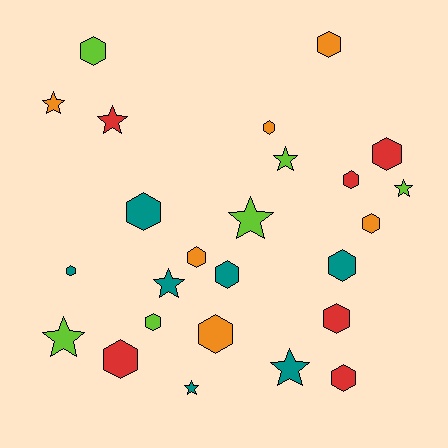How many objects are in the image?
There are 25 objects.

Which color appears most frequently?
Teal, with 7 objects.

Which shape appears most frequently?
Hexagon, with 16 objects.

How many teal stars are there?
There are 3 teal stars.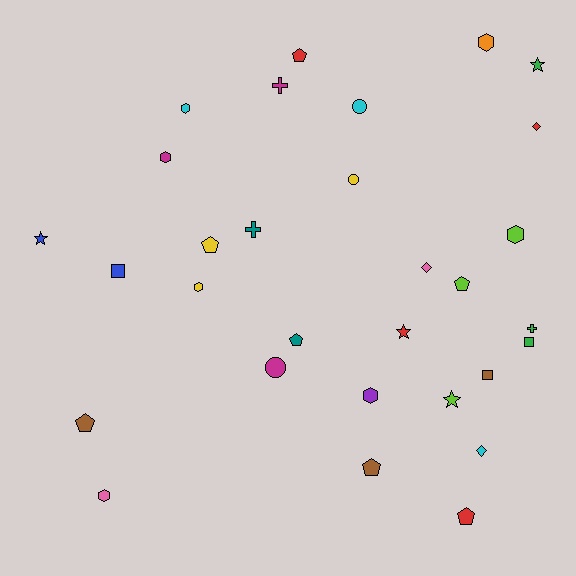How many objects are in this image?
There are 30 objects.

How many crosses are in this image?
There are 3 crosses.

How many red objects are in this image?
There are 4 red objects.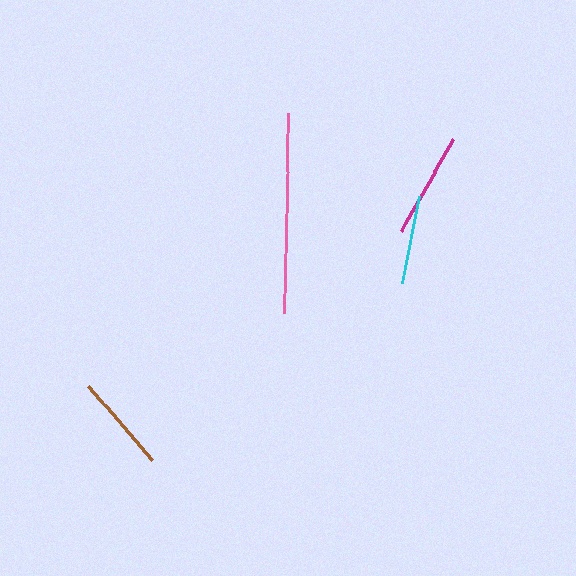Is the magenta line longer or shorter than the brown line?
The magenta line is longer than the brown line.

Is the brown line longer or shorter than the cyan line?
The brown line is longer than the cyan line.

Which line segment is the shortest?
The cyan line is the shortest at approximately 88 pixels.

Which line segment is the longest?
The pink line is the longest at approximately 200 pixels.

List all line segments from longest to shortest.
From longest to shortest: pink, magenta, brown, cyan.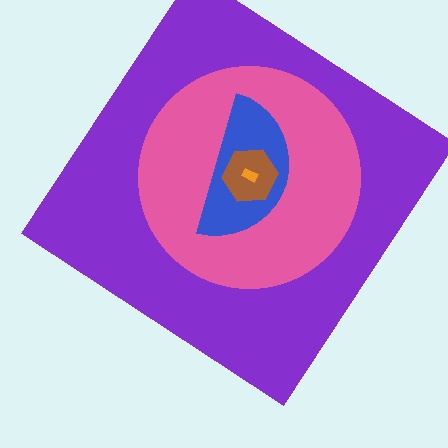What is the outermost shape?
The purple diamond.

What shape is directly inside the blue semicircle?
The brown hexagon.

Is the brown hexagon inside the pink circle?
Yes.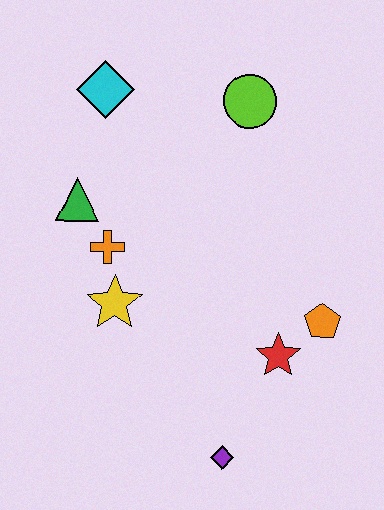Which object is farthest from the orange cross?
The purple diamond is farthest from the orange cross.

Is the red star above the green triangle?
No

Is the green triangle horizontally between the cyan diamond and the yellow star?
No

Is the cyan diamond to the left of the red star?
Yes